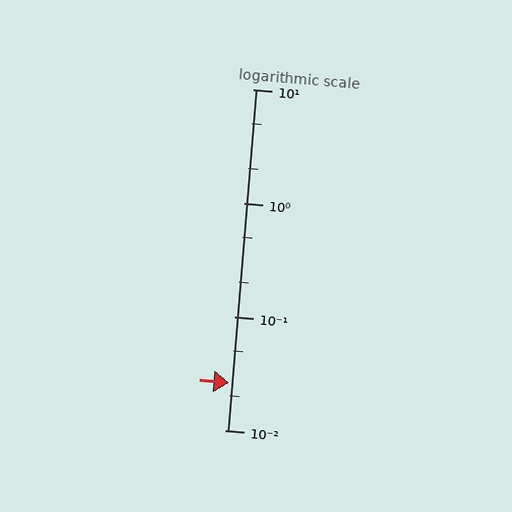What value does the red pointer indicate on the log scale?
The pointer indicates approximately 0.026.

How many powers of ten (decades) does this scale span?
The scale spans 3 decades, from 0.01 to 10.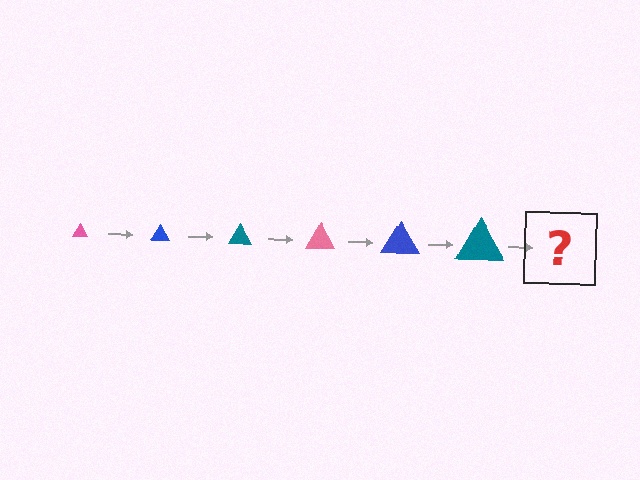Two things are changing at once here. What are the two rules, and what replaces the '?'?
The two rules are that the triangle grows larger each step and the color cycles through pink, blue, and teal. The '?' should be a pink triangle, larger than the previous one.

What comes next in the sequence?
The next element should be a pink triangle, larger than the previous one.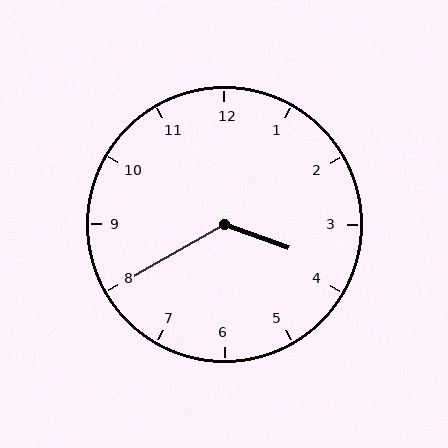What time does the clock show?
3:40.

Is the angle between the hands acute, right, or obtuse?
It is obtuse.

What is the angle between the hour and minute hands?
Approximately 130 degrees.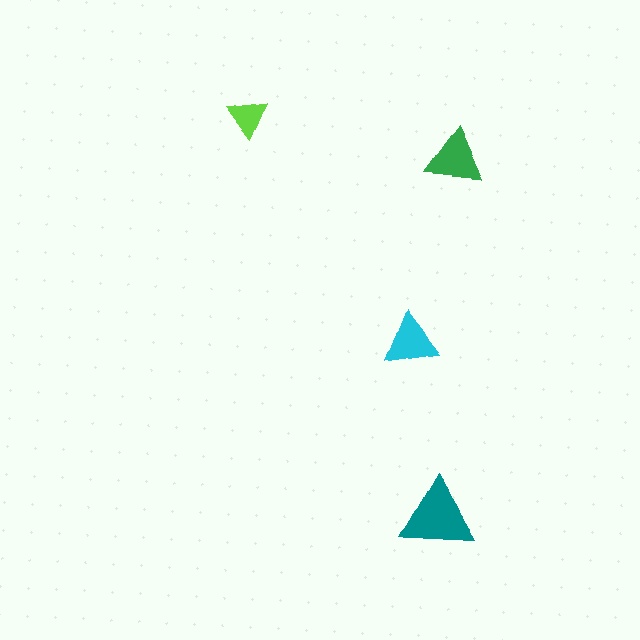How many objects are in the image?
There are 4 objects in the image.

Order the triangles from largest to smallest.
the teal one, the green one, the cyan one, the lime one.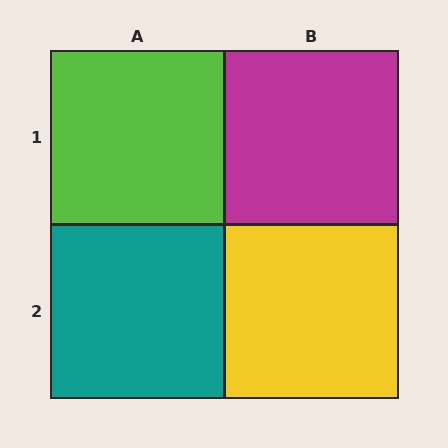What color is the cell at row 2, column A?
Teal.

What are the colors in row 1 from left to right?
Lime, magenta.